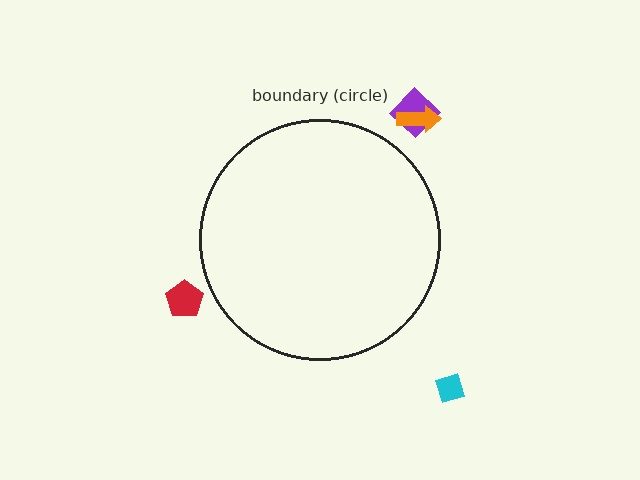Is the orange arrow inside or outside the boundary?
Outside.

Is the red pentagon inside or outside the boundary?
Outside.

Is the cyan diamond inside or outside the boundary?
Outside.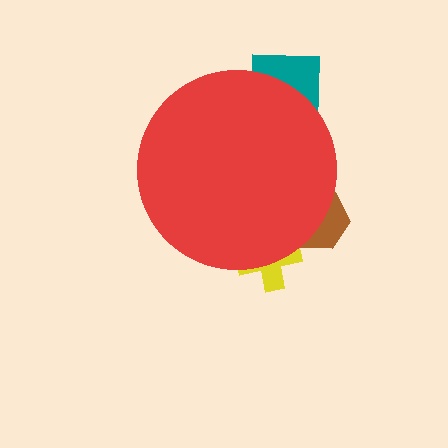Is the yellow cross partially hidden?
Yes, the yellow cross is partially hidden behind the red circle.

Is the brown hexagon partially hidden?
Yes, the brown hexagon is partially hidden behind the red circle.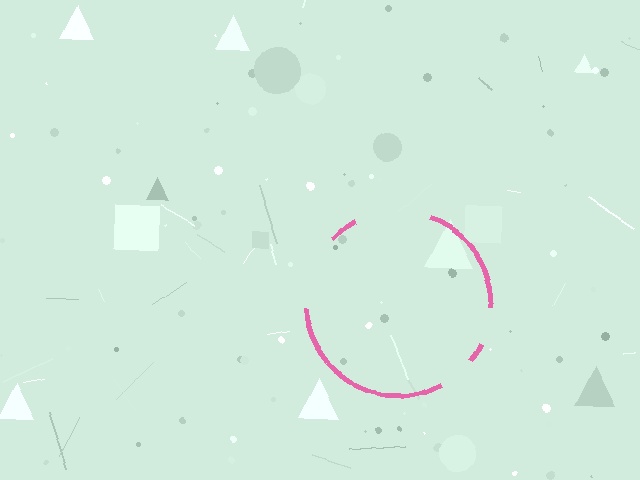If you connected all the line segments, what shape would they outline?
They would outline a circle.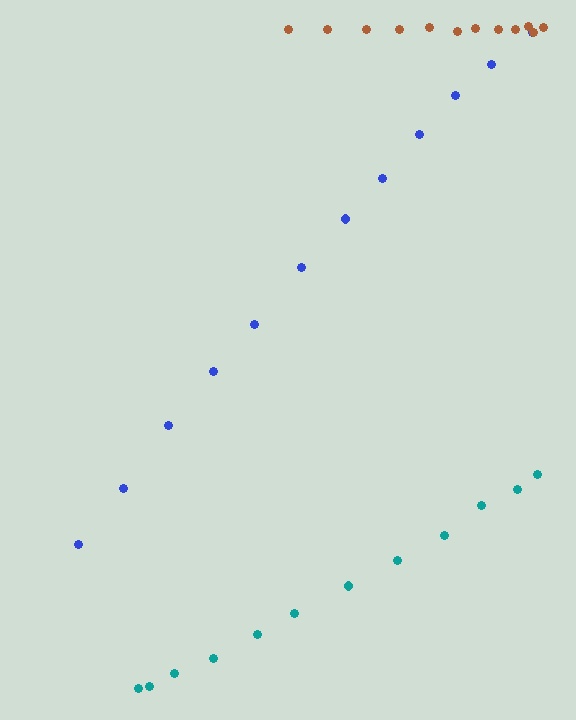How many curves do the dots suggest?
There are 3 distinct paths.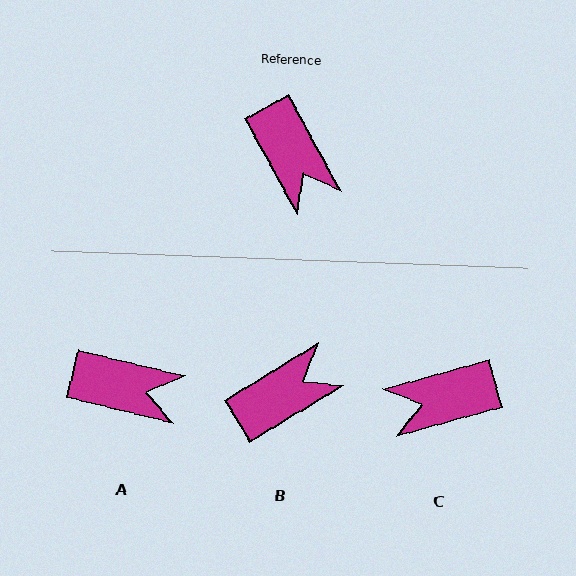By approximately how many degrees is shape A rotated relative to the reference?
Approximately 48 degrees counter-clockwise.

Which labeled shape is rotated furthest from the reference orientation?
C, about 103 degrees away.